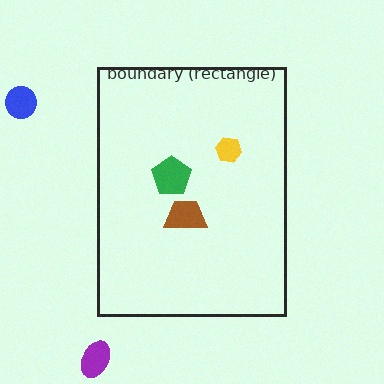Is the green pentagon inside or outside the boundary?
Inside.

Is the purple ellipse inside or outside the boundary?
Outside.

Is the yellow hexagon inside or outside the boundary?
Inside.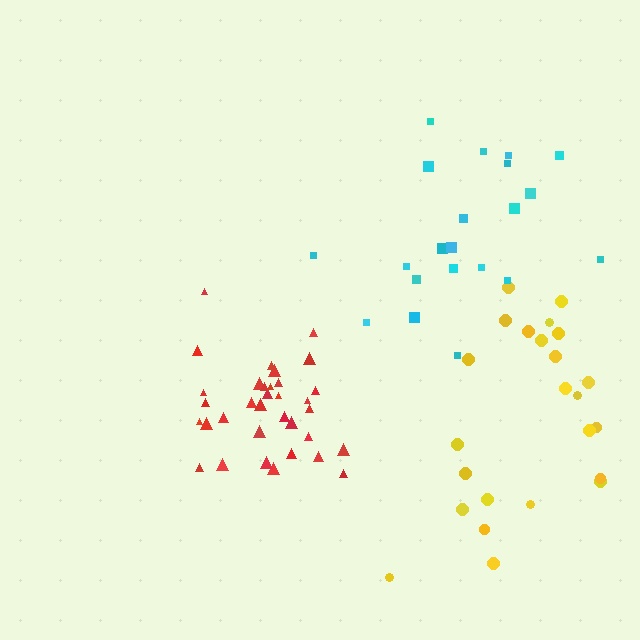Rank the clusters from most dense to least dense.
red, yellow, cyan.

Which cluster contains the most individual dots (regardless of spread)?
Red (34).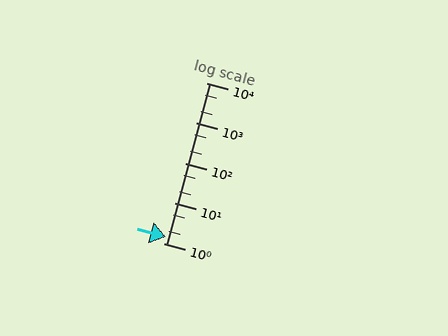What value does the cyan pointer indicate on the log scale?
The pointer indicates approximately 1.4.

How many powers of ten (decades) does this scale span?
The scale spans 4 decades, from 1 to 10000.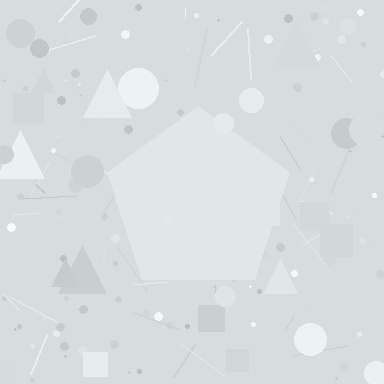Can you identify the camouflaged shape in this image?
The camouflaged shape is a pentagon.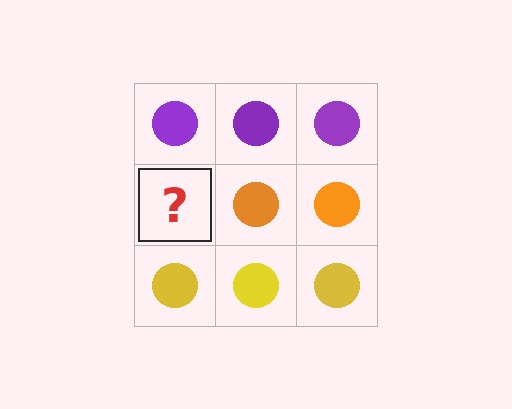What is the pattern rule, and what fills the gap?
The rule is that each row has a consistent color. The gap should be filled with an orange circle.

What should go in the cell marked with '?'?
The missing cell should contain an orange circle.